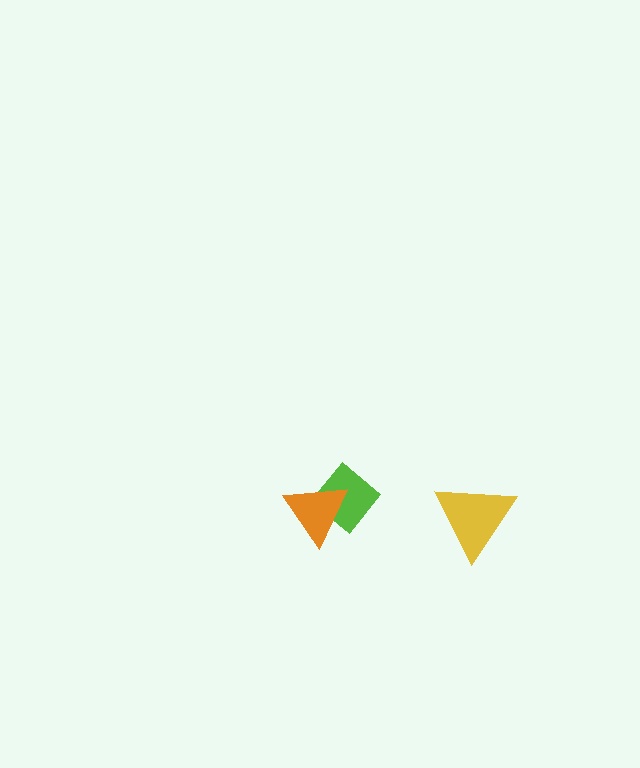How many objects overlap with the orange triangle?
1 object overlaps with the orange triangle.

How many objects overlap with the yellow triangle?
0 objects overlap with the yellow triangle.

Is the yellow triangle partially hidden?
No, no other shape covers it.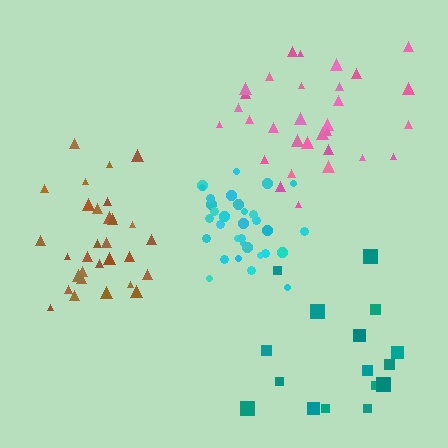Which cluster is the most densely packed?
Cyan.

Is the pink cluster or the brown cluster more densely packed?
Brown.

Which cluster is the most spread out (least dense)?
Teal.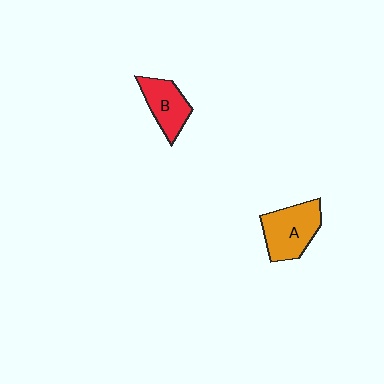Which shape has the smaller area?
Shape B (red).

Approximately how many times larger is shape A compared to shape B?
Approximately 1.3 times.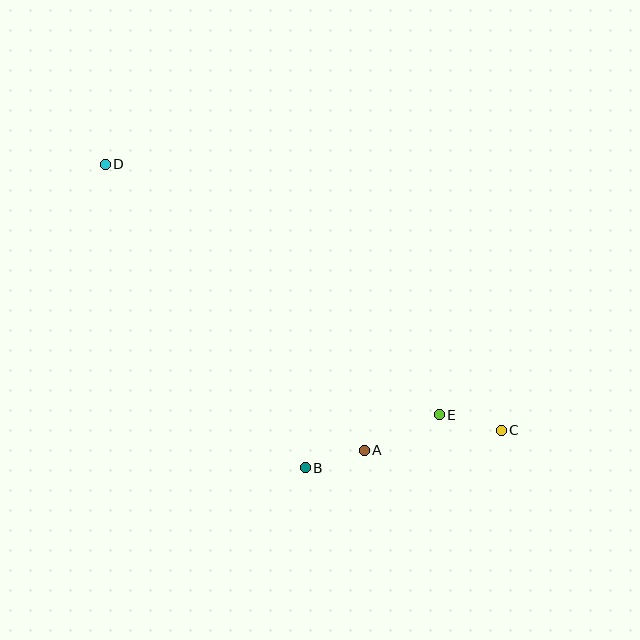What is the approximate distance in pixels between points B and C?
The distance between B and C is approximately 200 pixels.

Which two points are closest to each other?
Points A and B are closest to each other.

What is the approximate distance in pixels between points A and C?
The distance between A and C is approximately 139 pixels.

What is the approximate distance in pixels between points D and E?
The distance between D and E is approximately 418 pixels.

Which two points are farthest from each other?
Points C and D are farthest from each other.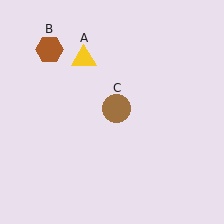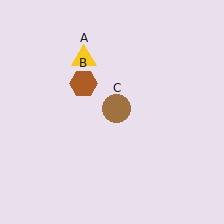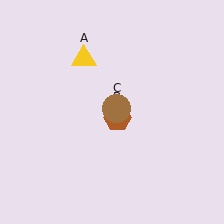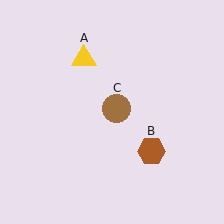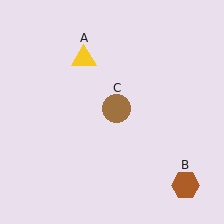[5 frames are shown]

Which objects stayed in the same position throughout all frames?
Yellow triangle (object A) and brown circle (object C) remained stationary.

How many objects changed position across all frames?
1 object changed position: brown hexagon (object B).